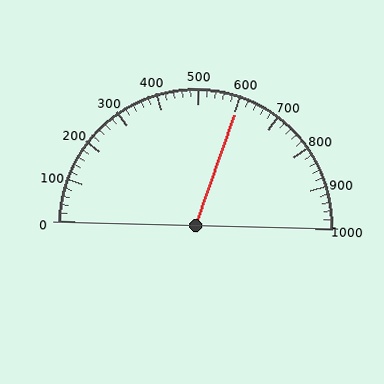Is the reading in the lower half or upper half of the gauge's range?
The reading is in the upper half of the range (0 to 1000).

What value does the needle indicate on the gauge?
The needle indicates approximately 600.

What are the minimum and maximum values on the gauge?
The gauge ranges from 0 to 1000.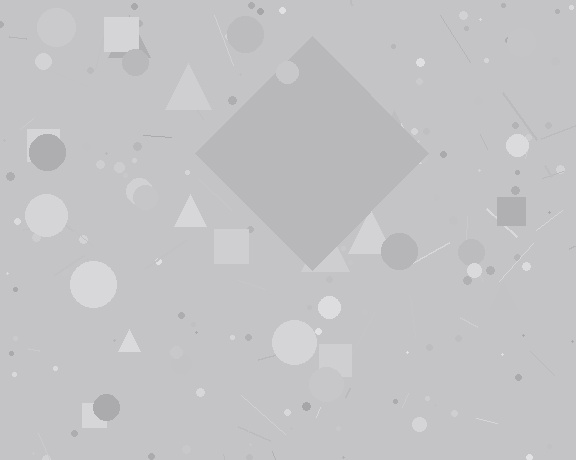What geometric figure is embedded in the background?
A diamond is embedded in the background.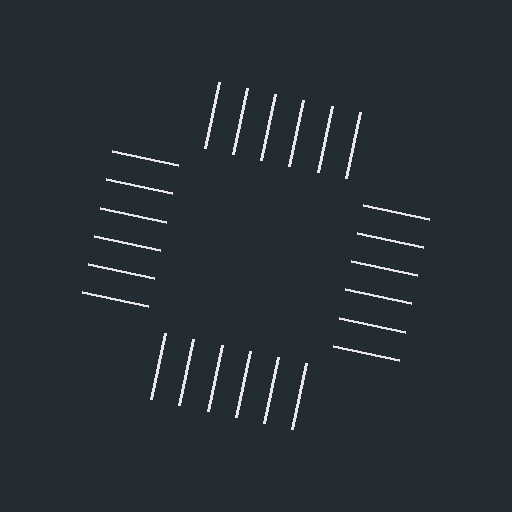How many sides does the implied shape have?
4 sides — the line-ends trace a square.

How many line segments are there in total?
24 — 6 along each of the 4 edges.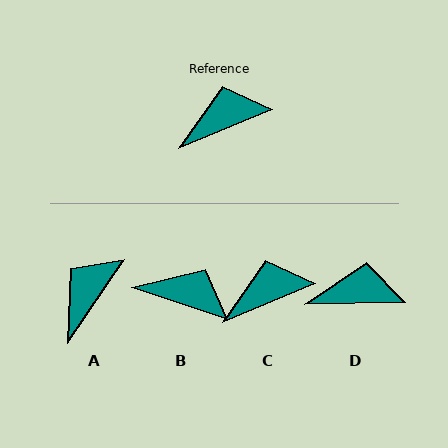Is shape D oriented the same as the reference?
No, it is off by about 21 degrees.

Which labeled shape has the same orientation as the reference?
C.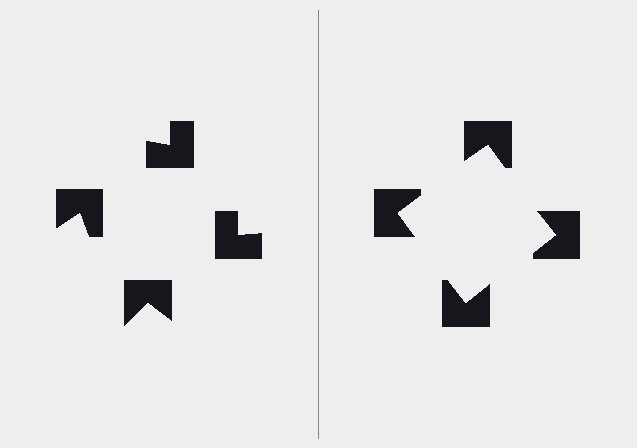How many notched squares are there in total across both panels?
8 — 4 on each side.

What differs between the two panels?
The notched squares are positioned identically on both sides; only the wedge orientations differ. On the right they align to a square; on the left they are misaligned.